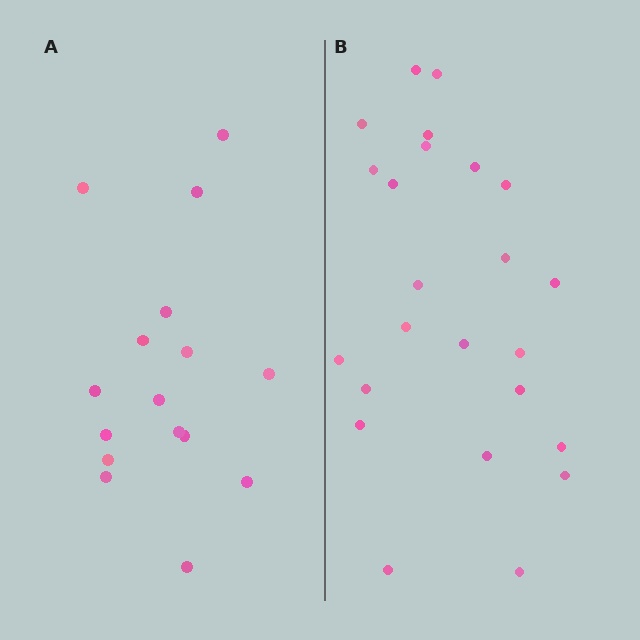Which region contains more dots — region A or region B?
Region B (the right region) has more dots.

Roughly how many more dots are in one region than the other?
Region B has roughly 8 or so more dots than region A.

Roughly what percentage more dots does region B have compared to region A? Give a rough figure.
About 50% more.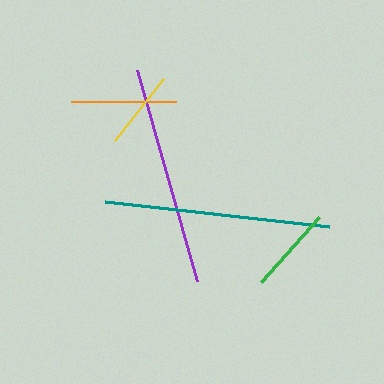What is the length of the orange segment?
The orange segment is approximately 104 pixels long.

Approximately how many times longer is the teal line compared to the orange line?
The teal line is approximately 2.2 times the length of the orange line.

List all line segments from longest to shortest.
From longest to shortest: teal, purple, orange, green, yellow.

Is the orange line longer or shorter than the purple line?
The purple line is longer than the orange line.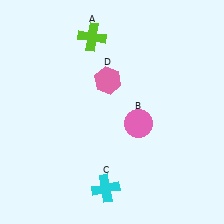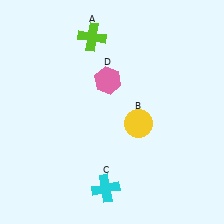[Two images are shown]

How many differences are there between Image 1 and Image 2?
There is 1 difference between the two images.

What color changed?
The circle (B) changed from pink in Image 1 to yellow in Image 2.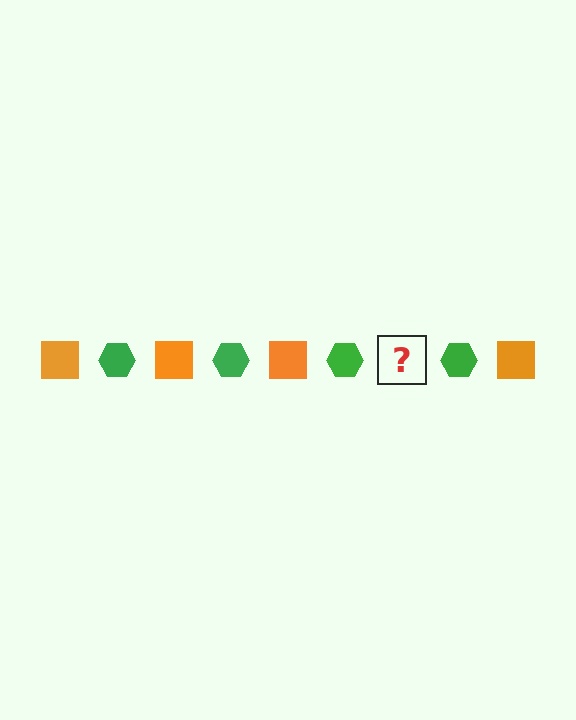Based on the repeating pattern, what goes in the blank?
The blank should be an orange square.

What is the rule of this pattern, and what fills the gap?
The rule is that the pattern alternates between orange square and green hexagon. The gap should be filled with an orange square.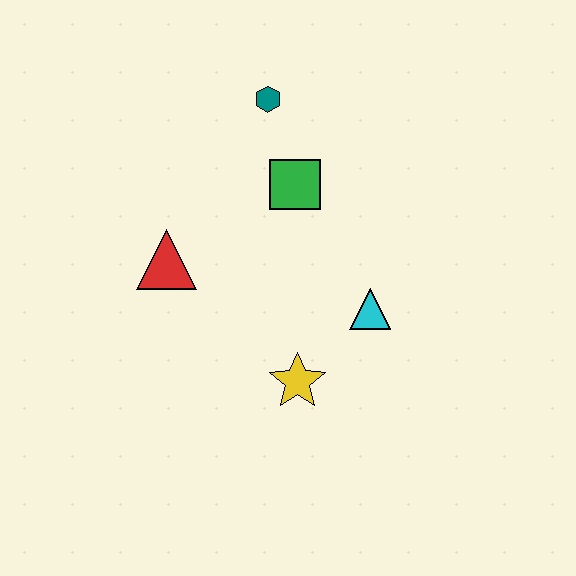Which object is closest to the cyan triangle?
The yellow star is closest to the cyan triangle.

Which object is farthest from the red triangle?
The cyan triangle is farthest from the red triangle.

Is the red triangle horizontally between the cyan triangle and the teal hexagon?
No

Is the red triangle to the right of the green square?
No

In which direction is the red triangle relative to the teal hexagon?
The red triangle is below the teal hexagon.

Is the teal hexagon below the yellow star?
No